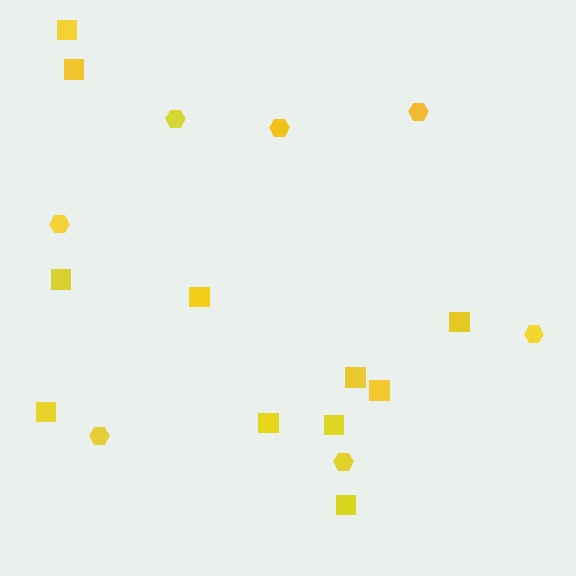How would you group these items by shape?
There are 2 groups: one group of hexagons (7) and one group of squares (11).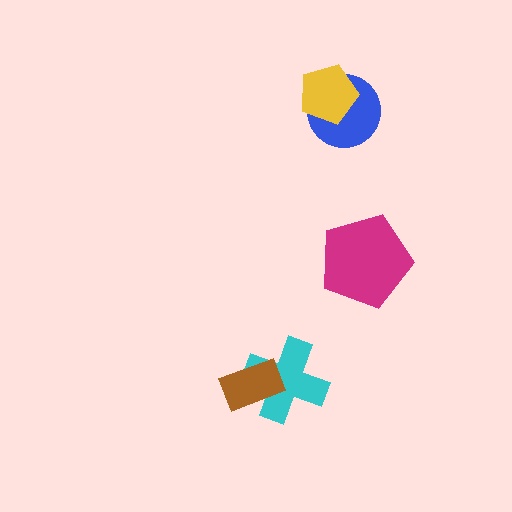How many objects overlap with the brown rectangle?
1 object overlaps with the brown rectangle.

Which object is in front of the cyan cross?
The brown rectangle is in front of the cyan cross.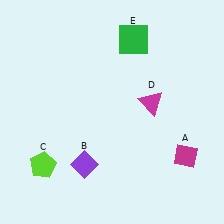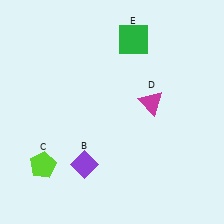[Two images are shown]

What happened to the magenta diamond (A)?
The magenta diamond (A) was removed in Image 2. It was in the bottom-right area of Image 1.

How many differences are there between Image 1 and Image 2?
There is 1 difference between the two images.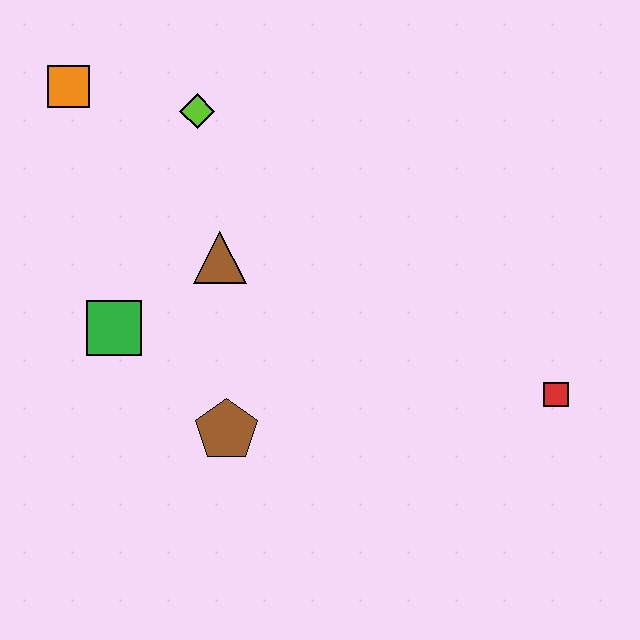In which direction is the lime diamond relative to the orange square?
The lime diamond is to the right of the orange square.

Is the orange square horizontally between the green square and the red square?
No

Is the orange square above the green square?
Yes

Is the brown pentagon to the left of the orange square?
No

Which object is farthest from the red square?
The orange square is farthest from the red square.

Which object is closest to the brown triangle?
The green square is closest to the brown triangle.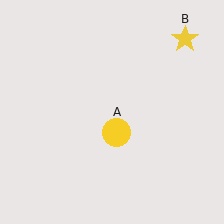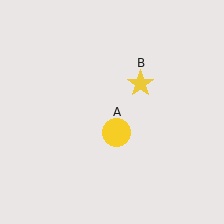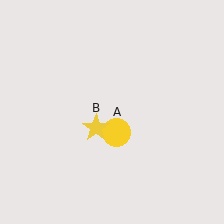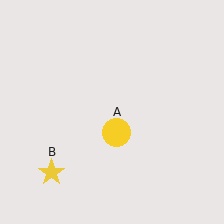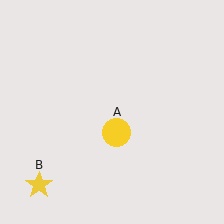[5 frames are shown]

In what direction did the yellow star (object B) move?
The yellow star (object B) moved down and to the left.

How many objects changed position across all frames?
1 object changed position: yellow star (object B).